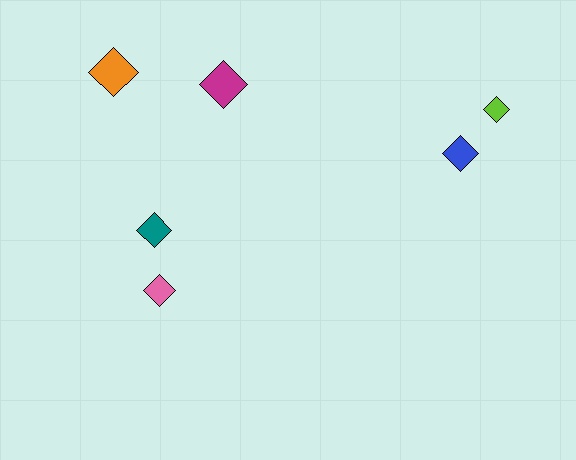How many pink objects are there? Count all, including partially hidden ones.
There is 1 pink object.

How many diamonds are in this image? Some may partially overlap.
There are 6 diamonds.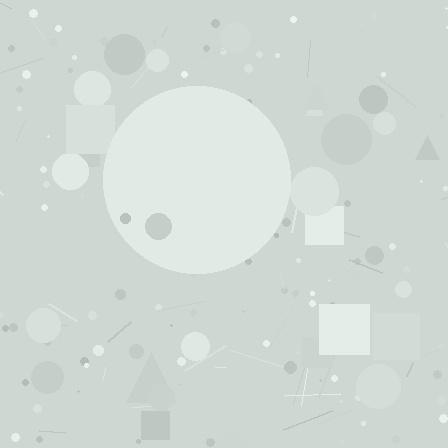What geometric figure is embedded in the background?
A circle is embedded in the background.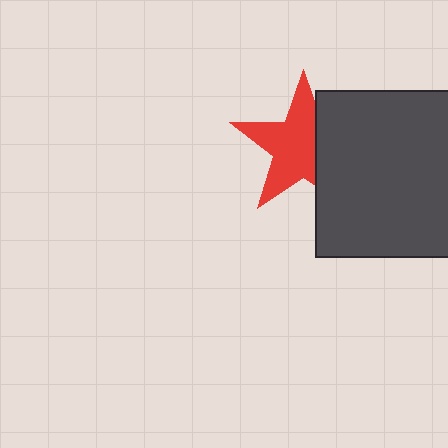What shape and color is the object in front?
The object in front is a dark gray square.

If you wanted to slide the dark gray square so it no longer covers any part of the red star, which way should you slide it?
Slide it right — that is the most direct way to separate the two shapes.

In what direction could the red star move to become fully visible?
The red star could move left. That would shift it out from behind the dark gray square entirely.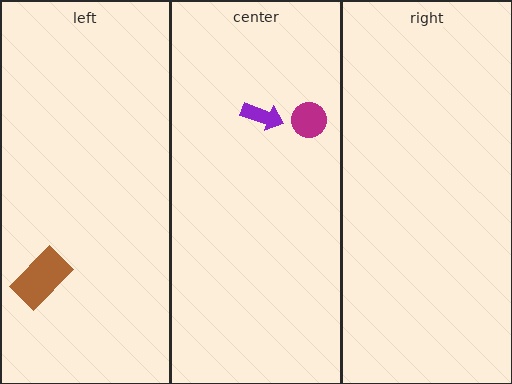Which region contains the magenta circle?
The center region.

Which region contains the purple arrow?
The center region.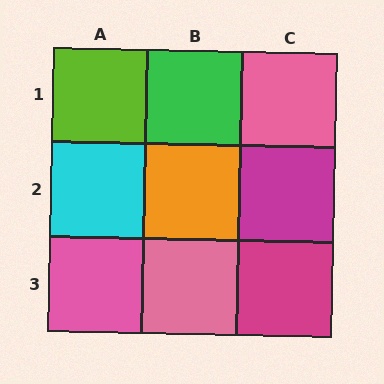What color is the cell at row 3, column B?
Pink.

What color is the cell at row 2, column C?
Magenta.